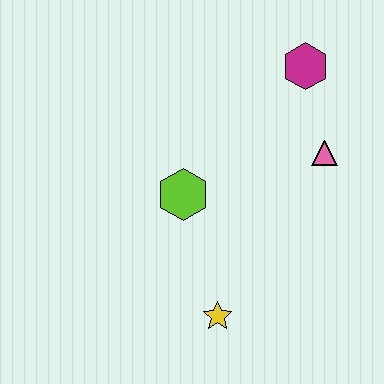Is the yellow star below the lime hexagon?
Yes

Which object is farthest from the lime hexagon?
The magenta hexagon is farthest from the lime hexagon.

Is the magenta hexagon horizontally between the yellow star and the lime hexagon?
No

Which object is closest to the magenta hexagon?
The pink triangle is closest to the magenta hexagon.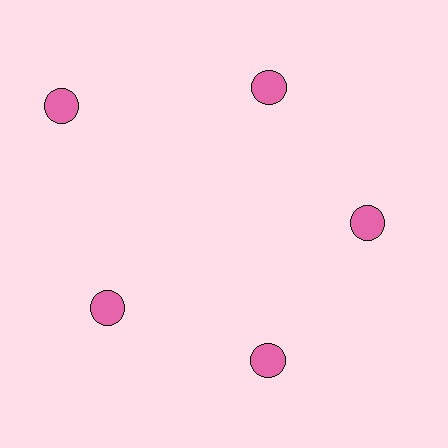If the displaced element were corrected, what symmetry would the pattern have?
It would have 5-fold rotational symmetry — the pattern would map onto itself every 72 degrees.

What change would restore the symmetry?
The symmetry would be restored by moving it inward, back onto the ring so that all 5 circles sit at equal angles and equal distance from the center.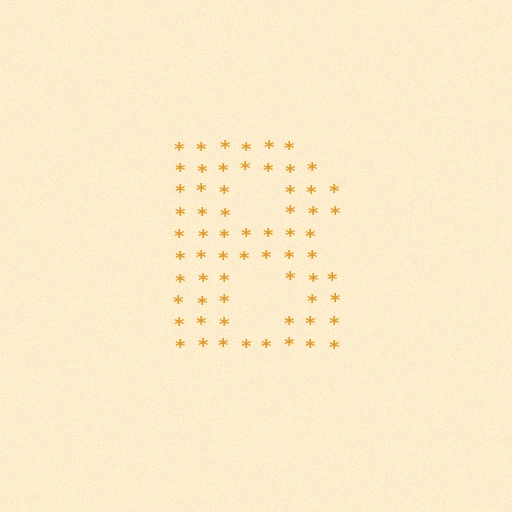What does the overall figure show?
The overall figure shows the letter B.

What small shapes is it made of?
It is made of small asterisks.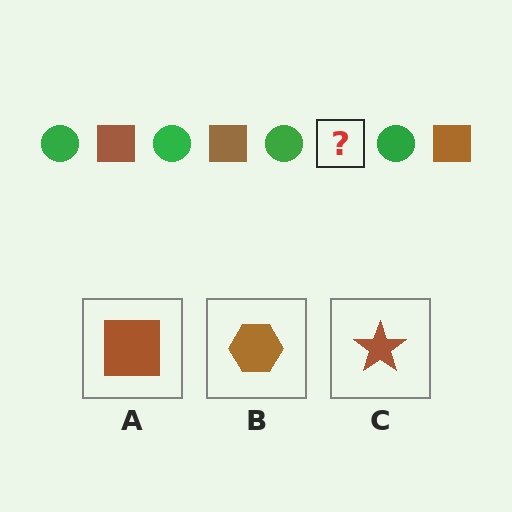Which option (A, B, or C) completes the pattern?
A.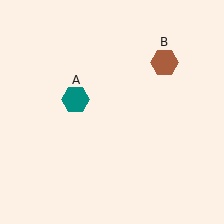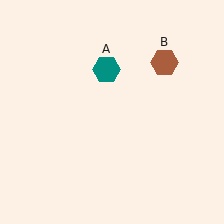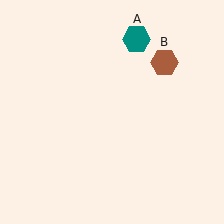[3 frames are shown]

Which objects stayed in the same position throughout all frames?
Brown hexagon (object B) remained stationary.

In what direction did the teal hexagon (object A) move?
The teal hexagon (object A) moved up and to the right.